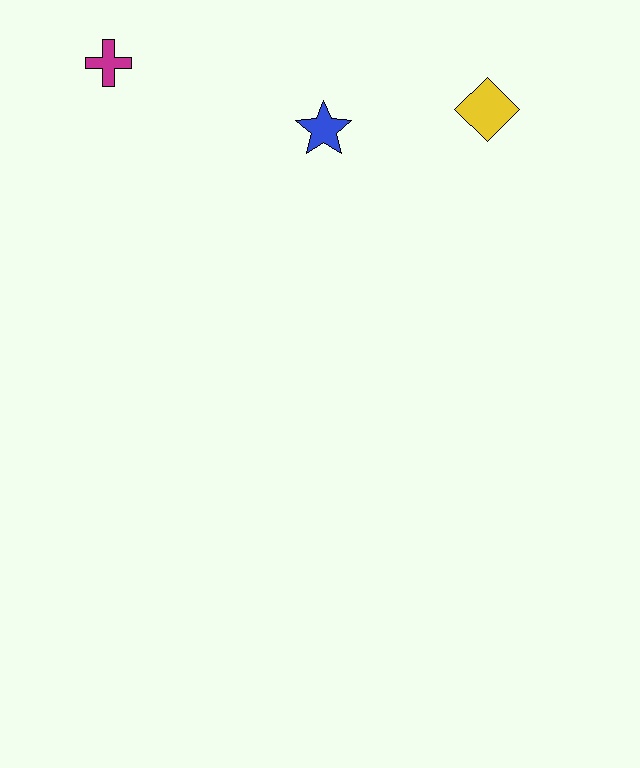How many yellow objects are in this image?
There is 1 yellow object.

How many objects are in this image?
There are 3 objects.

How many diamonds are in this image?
There is 1 diamond.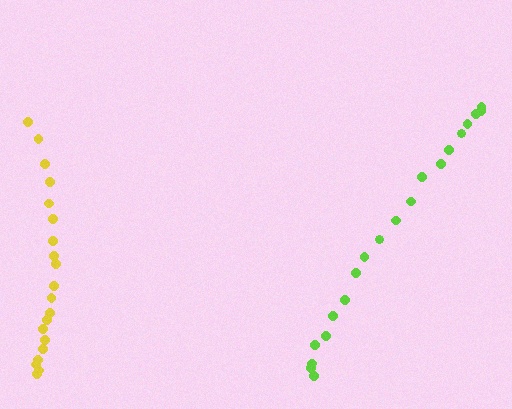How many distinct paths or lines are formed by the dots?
There are 2 distinct paths.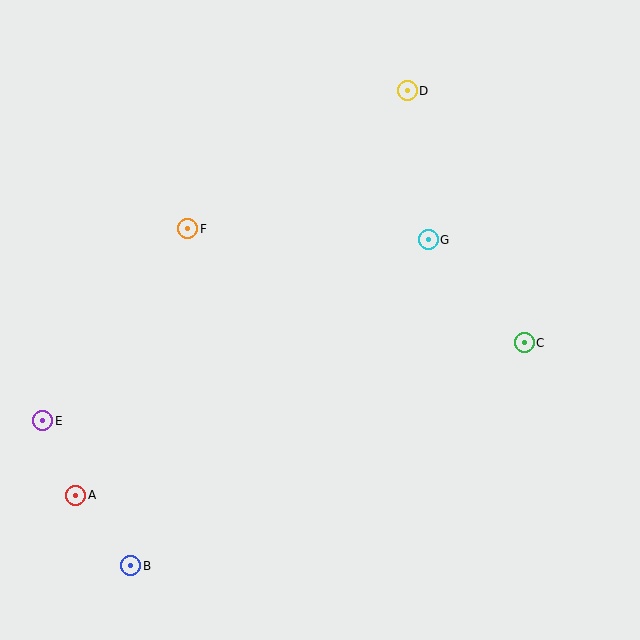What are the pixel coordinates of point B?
Point B is at (131, 566).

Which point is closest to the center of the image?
Point G at (428, 240) is closest to the center.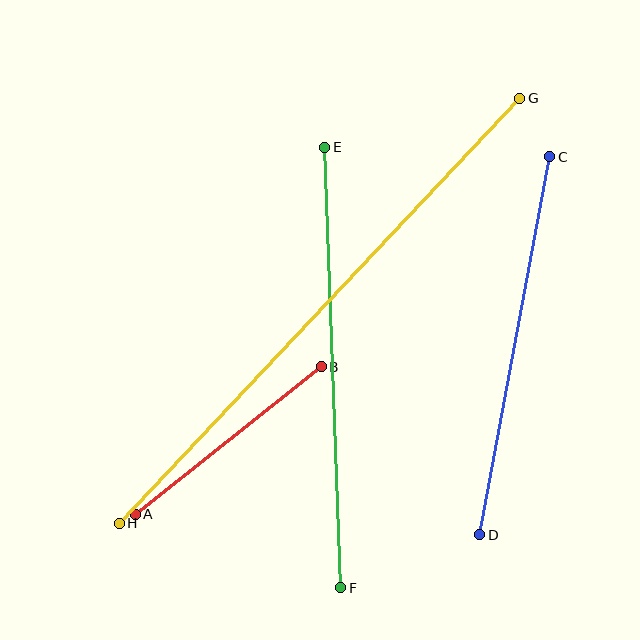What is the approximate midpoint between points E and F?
The midpoint is at approximately (333, 367) pixels.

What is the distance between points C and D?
The distance is approximately 384 pixels.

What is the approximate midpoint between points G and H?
The midpoint is at approximately (320, 311) pixels.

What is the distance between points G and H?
The distance is approximately 584 pixels.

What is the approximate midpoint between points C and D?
The midpoint is at approximately (515, 346) pixels.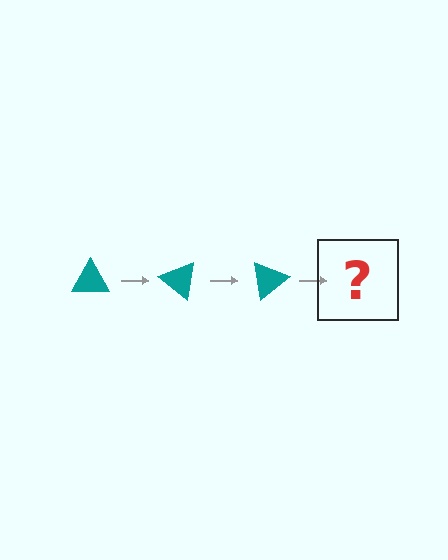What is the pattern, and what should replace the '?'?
The pattern is that the triangle rotates 40 degrees each step. The '?' should be a teal triangle rotated 120 degrees.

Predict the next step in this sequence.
The next step is a teal triangle rotated 120 degrees.